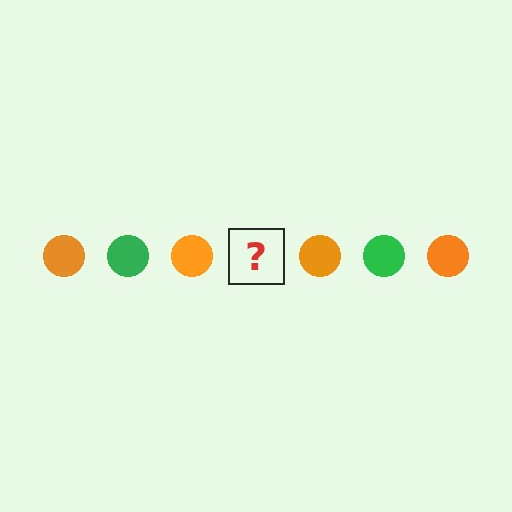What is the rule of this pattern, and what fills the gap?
The rule is that the pattern cycles through orange, green circles. The gap should be filled with a green circle.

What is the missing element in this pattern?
The missing element is a green circle.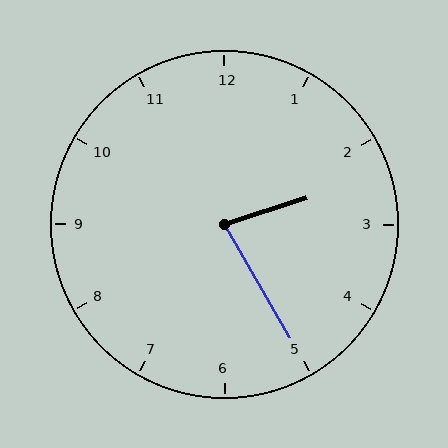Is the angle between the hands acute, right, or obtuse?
It is acute.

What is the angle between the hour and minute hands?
Approximately 78 degrees.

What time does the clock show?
2:25.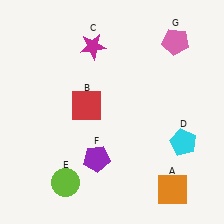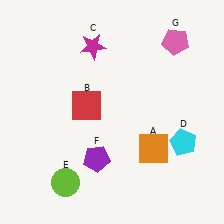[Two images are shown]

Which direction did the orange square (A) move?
The orange square (A) moved up.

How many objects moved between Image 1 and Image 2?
1 object moved between the two images.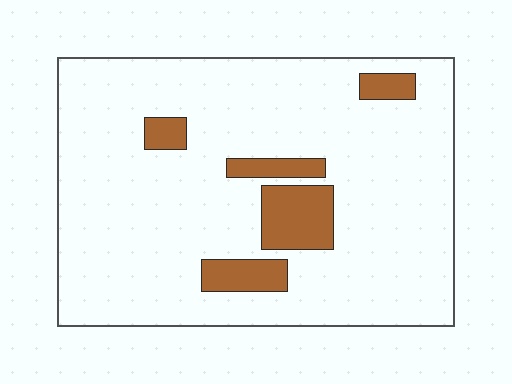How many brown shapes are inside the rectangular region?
5.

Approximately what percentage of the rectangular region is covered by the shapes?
Approximately 10%.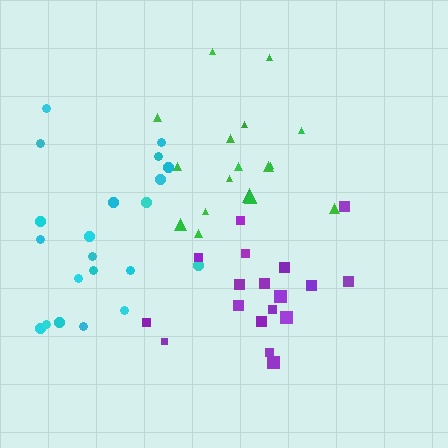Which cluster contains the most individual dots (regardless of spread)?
Cyan (21).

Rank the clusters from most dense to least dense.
green, purple, cyan.